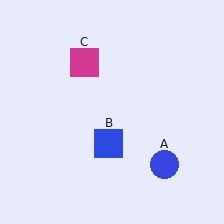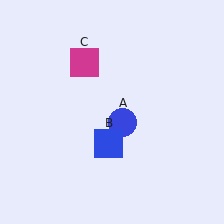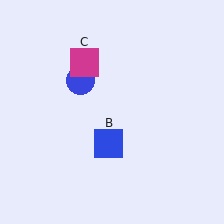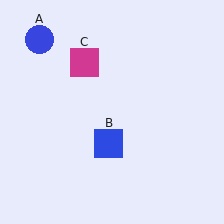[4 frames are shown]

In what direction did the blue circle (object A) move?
The blue circle (object A) moved up and to the left.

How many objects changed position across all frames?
1 object changed position: blue circle (object A).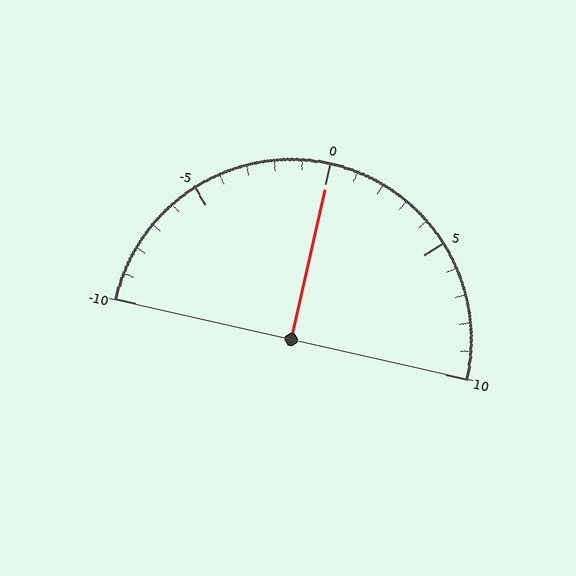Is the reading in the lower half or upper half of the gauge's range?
The reading is in the upper half of the range (-10 to 10).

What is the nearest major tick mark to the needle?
The nearest major tick mark is 0.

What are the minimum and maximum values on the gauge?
The gauge ranges from -10 to 10.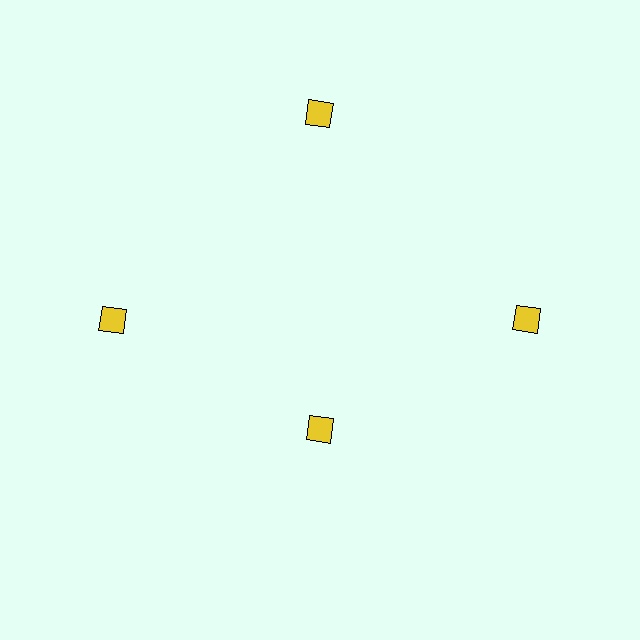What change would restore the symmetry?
The symmetry would be restored by moving it outward, back onto the ring so that all 4 diamonds sit at equal angles and equal distance from the center.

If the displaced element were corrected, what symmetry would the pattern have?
It would have 4-fold rotational symmetry — the pattern would map onto itself every 90 degrees.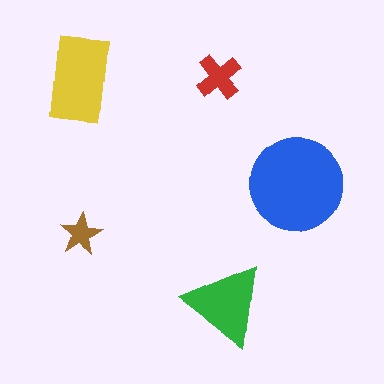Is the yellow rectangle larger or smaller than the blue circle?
Smaller.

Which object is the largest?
The blue circle.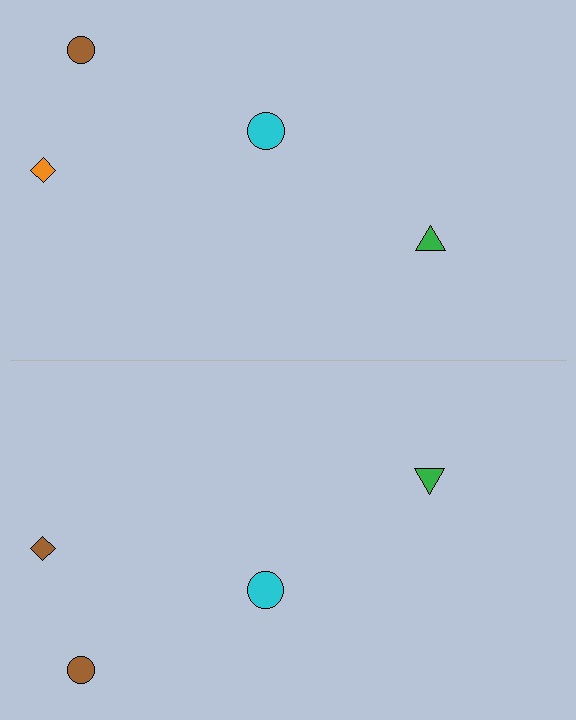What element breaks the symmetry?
The brown diamond on the bottom side breaks the symmetry — its mirror counterpart is orange.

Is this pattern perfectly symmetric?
No, the pattern is not perfectly symmetric. The brown diamond on the bottom side breaks the symmetry — its mirror counterpart is orange.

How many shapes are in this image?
There are 8 shapes in this image.